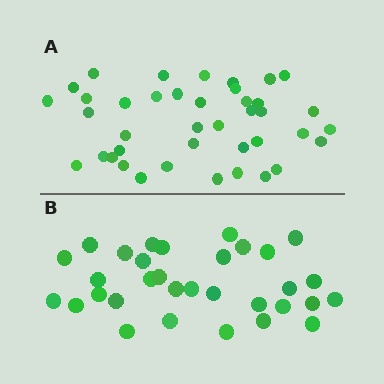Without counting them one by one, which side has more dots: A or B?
Region A (the top region) has more dots.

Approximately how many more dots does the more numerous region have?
Region A has roughly 8 or so more dots than region B.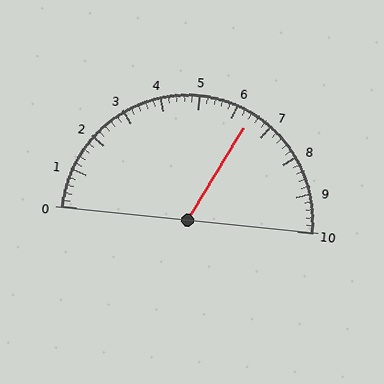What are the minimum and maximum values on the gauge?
The gauge ranges from 0 to 10.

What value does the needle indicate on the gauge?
The needle indicates approximately 6.4.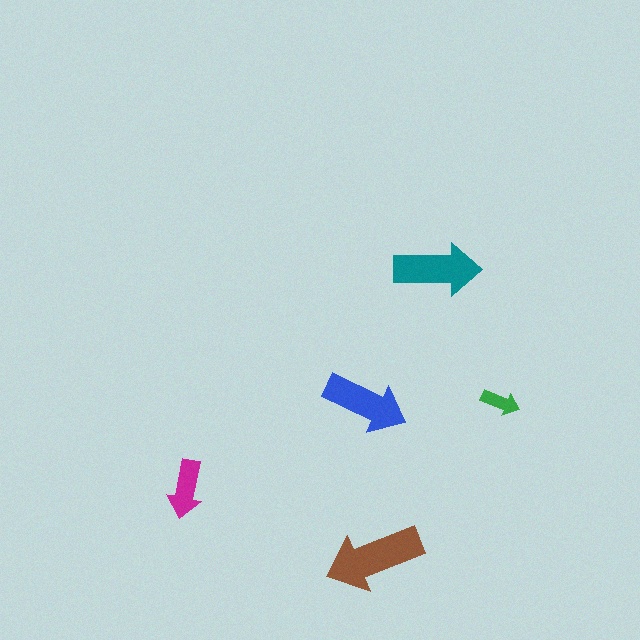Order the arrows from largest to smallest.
the brown one, the teal one, the blue one, the magenta one, the green one.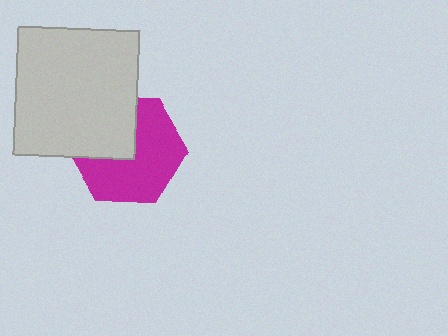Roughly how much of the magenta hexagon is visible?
About half of it is visible (roughly 63%).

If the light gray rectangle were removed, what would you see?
You would see the complete magenta hexagon.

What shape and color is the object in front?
The object in front is a light gray rectangle.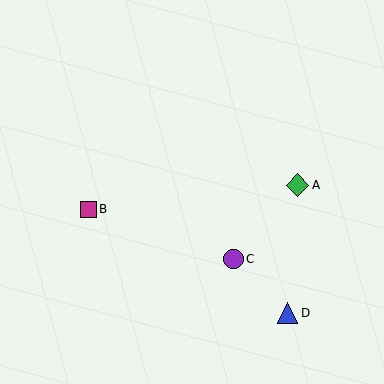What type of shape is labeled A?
Shape A is a green diamond.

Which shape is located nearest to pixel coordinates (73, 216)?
The magenta square (labeled B) at (88, 209) is nearest to that location.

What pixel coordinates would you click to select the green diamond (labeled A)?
Click at (298, 185) to select the green diamond A.